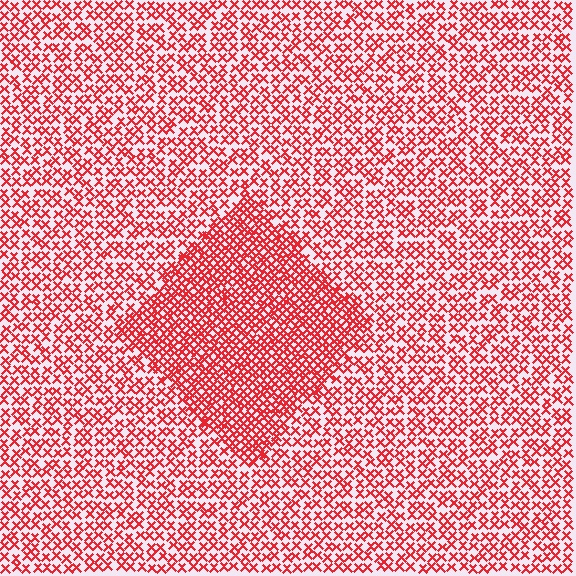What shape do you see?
I see a diamond.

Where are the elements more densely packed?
The elements are more densely packed inside the diamond boundary.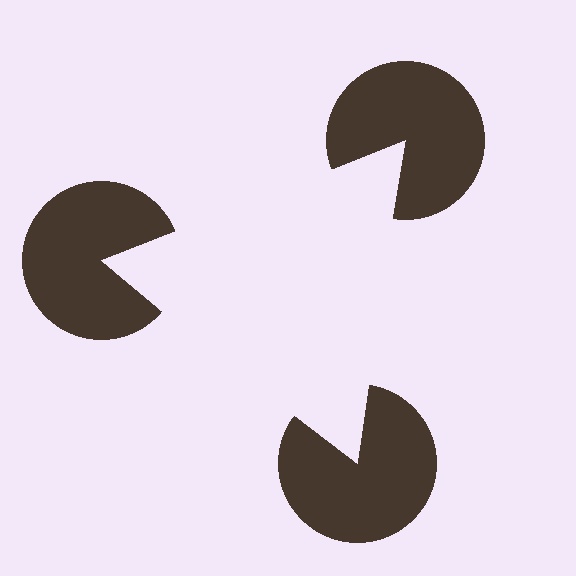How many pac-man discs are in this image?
There are 3 — one at each vertex of the illusory triangle.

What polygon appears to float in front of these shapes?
An illusory triangle — its edges are inferred from the aligned wedge cuts in the pac-man discs, not physically drawn.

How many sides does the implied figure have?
3 sides.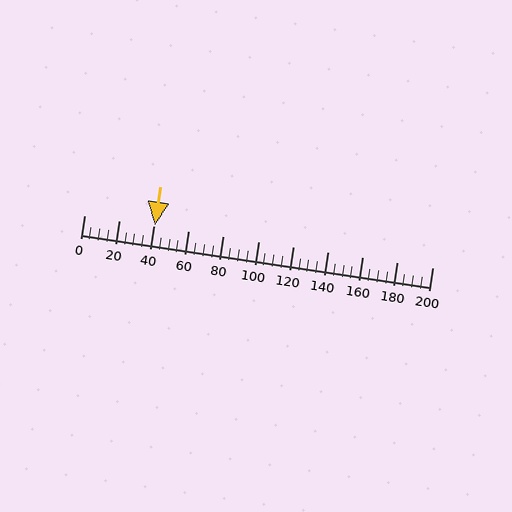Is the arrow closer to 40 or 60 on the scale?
The arrow is closer to 40.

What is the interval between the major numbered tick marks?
The major tick marks are spaced 20 units apart.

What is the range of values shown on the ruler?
The ruler shows values from 0 to 200.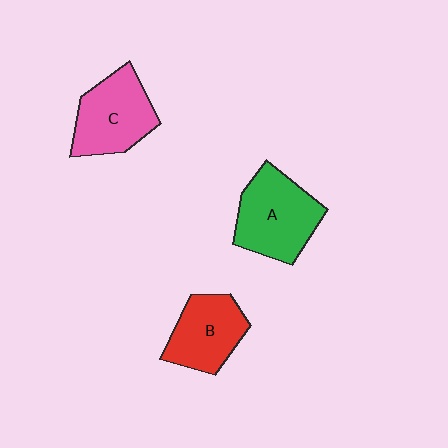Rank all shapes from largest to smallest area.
From largest to smallest: A (green), C (pink), B (red).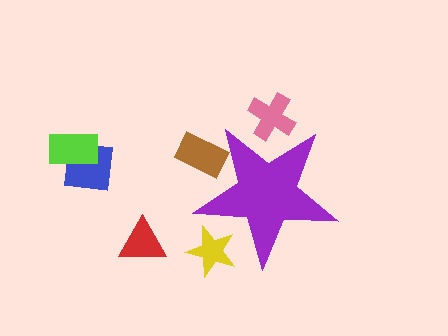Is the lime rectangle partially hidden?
No, the lime rectangle is fully visible.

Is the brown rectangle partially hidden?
Yes, the brown rectangle is partially hidden behind the purple star.